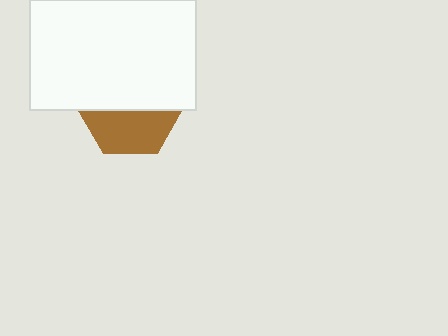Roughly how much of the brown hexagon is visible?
A small part of it is visible (roughly 44%).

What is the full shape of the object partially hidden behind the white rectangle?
The partially hidden object is a brown hexagon.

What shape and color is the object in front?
The object in front is a white rectangle.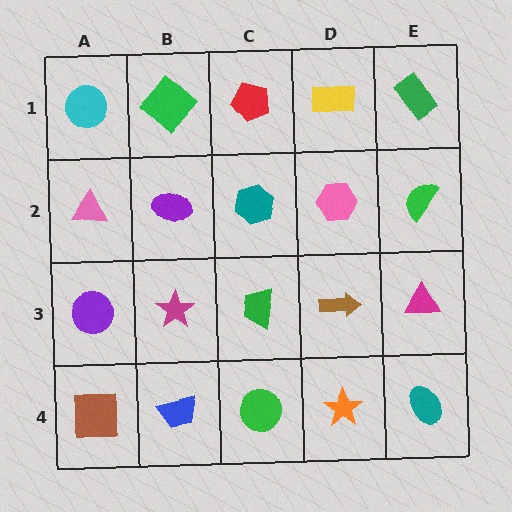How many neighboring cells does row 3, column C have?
4.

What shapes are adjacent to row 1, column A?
A pink triangle (row 2, column A), a green diamond (row 1, column B).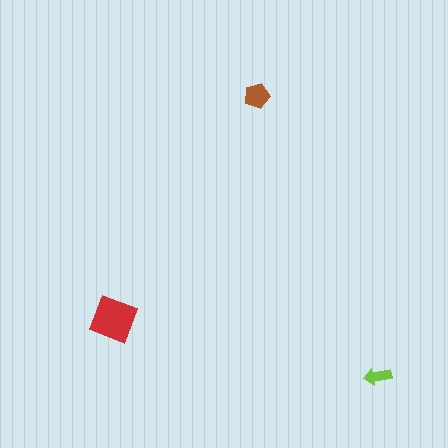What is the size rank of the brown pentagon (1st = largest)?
2nd.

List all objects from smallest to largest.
The lime arrow, the brown pentagon, the red square.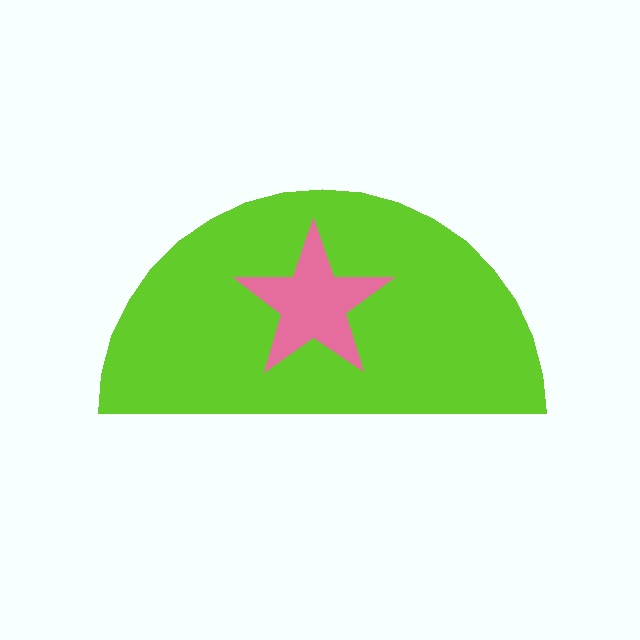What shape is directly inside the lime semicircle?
The pink star.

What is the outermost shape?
The lime semicircle.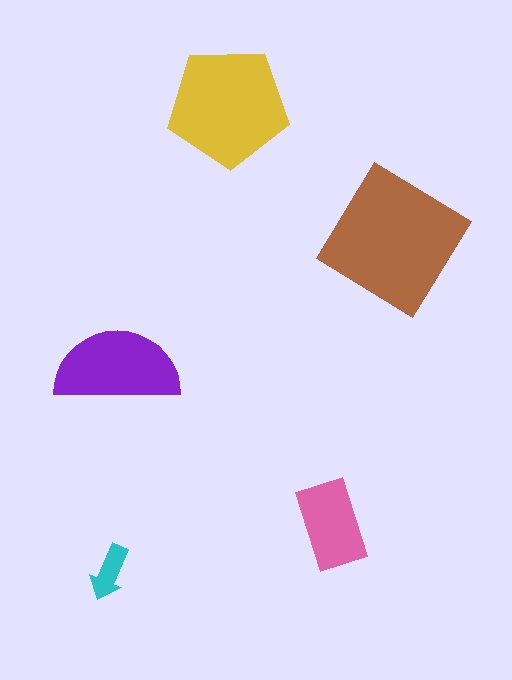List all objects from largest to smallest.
The brown diamond, the yellow pentagon, the purple semicircle, the pink rectangle, the cyan arrow.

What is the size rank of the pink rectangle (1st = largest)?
4th.